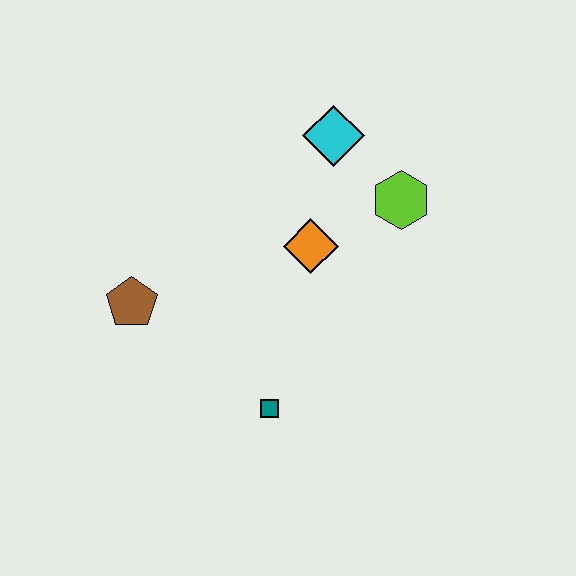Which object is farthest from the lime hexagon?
The brown pentagon is farthest from the lime hexagon.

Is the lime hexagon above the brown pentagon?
Yes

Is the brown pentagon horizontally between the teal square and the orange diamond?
No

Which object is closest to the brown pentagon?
The teal square is closest to the brown pentagon.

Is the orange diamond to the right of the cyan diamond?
No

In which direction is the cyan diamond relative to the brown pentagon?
The cyan diamond is to the right of the brown pentagon.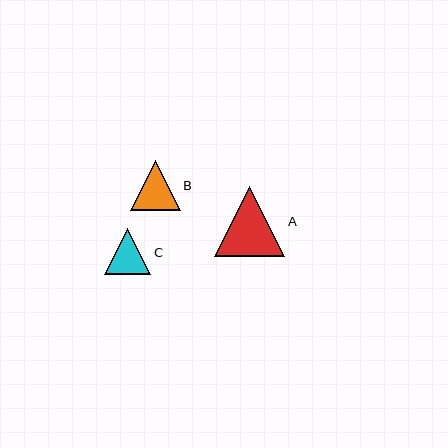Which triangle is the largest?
Triangle A is the largest with a size of approximately 70 pixels.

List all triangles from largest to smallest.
From largest to smallest: A, B, C.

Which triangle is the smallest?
Triangle C is the smallest with a size of approximately 47 pixels.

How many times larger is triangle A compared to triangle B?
Triangle A is approximately 1.4 times the size of triangle B.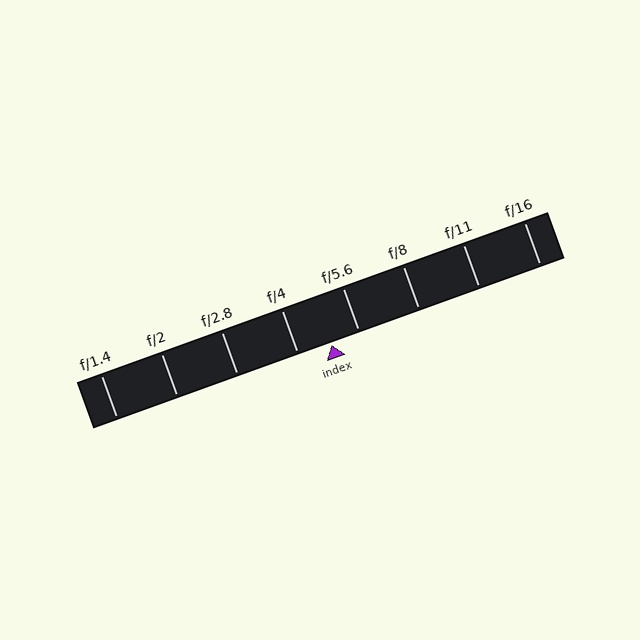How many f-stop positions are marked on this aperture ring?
There are 8 f-stop positions marked.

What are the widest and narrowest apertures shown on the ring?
The widest aperture shown is f/1.4 and the narrowest is f/16.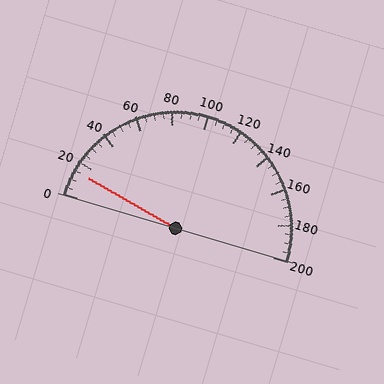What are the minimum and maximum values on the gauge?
The gauge ranges from 0 to 200.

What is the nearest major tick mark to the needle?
The nearest major tick mark is 20.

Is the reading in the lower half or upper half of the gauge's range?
The reading is in the lower half of the range (0 to 200).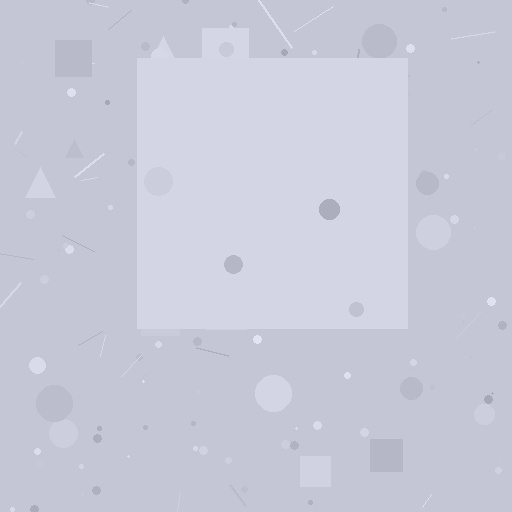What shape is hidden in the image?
A square is hidden in the image.